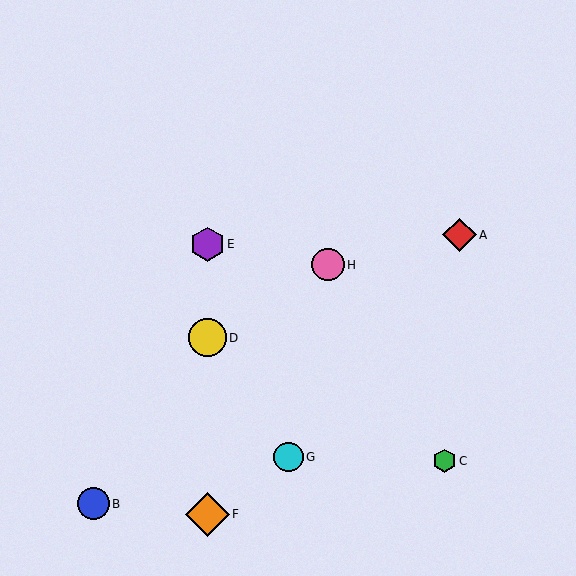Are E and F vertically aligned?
Yes, both are at x≈207.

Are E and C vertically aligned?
No, E is at x≈207 and C is at x≈445.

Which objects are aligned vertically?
Objects D, E, F are aligned vertically.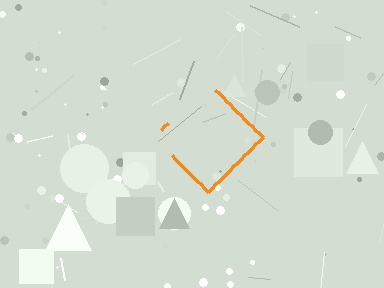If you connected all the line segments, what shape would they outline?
They would outline a diamond.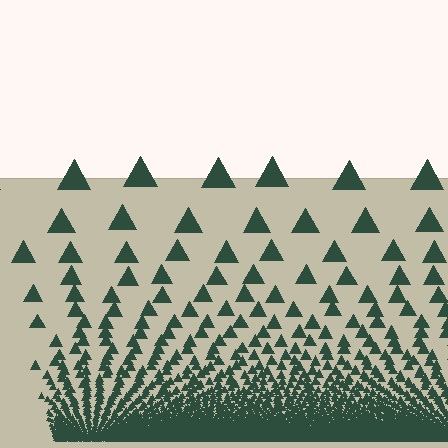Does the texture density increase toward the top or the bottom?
Density increases toward the bottom.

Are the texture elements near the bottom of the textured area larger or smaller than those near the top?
Smaller. The gradient is inverted — elements near the bottom are smaller and denser.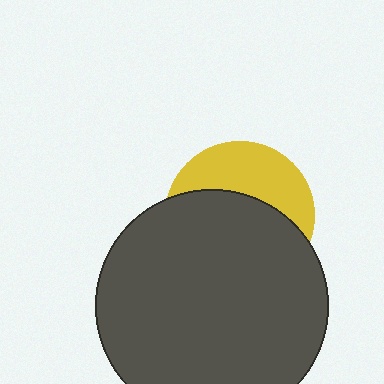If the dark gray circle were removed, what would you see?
You would see the complete yellow circle.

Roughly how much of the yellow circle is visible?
A small part of it is visible (roughly 38%).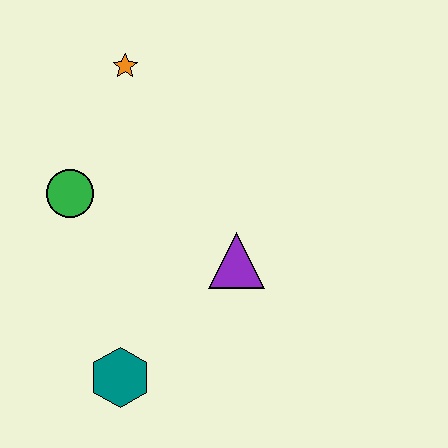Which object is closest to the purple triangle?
The teal hexagon is closest to the purple triangle.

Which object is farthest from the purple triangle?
The orange star is farthest from the purple triangle.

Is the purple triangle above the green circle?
No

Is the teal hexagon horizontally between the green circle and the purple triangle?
Yes